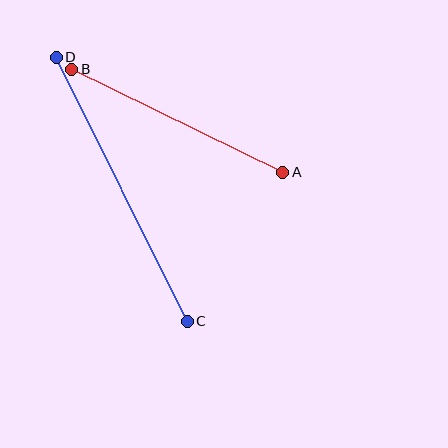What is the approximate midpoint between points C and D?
The midpoint is at approximately (122, 189) pixels.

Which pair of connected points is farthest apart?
Points C and D are farthest apart.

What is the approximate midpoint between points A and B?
The midpoint is at approximately (177, 121) pixels.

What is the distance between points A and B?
The distance is approximately 235 pixels.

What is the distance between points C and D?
The distance is approximately 294 pixels.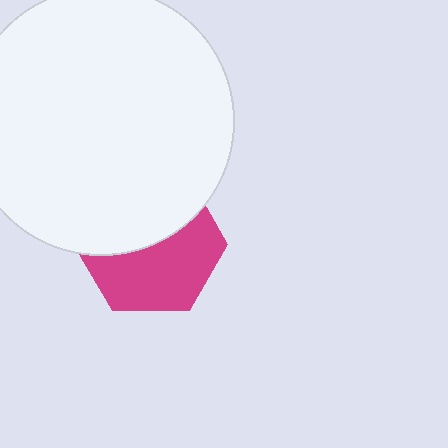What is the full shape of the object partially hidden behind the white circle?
The partially hidden object is a magenta hexagon.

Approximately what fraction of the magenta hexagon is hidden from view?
Roughly 46% of the magenta hexagon is hidden behind the white circle.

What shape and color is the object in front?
The object in front is a white circle.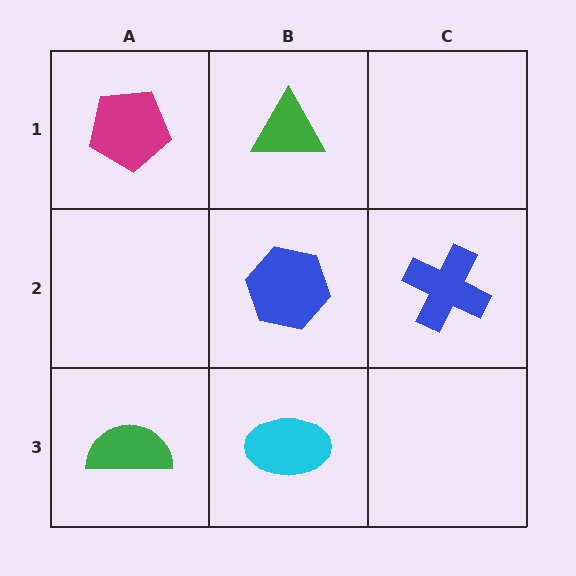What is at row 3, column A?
A green semicircle.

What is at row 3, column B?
A cyan ellipse.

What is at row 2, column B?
A blue hexagon.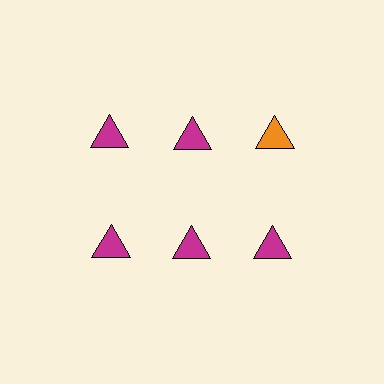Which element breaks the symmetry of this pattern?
The orange triangle in the top row, center column breaks the symmetry. All other shapes are magenta triangles.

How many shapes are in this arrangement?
There are 6 shapes arranged in a grid pattern.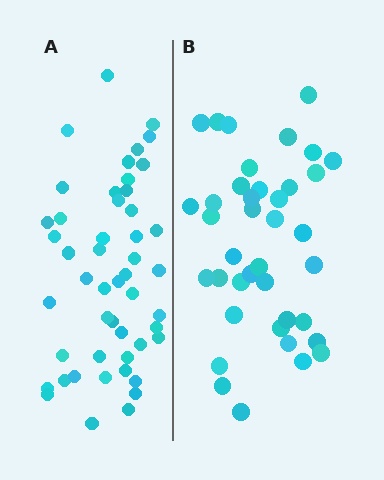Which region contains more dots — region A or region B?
Region A (the left region) has more dots.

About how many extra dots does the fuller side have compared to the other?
Region A has roughly 10 or so more dots than region B.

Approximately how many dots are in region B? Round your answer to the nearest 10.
About 40 dots. (The exact count is 39, which rounds to 40.)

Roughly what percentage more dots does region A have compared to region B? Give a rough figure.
About 25% more.